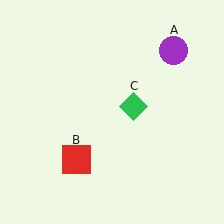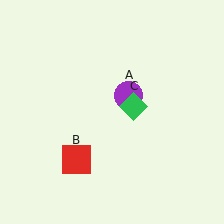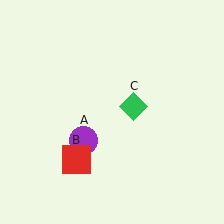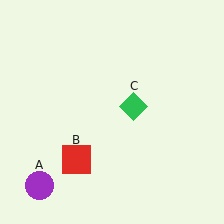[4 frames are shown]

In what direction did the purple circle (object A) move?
The purple circle (object A) moved down and to the left.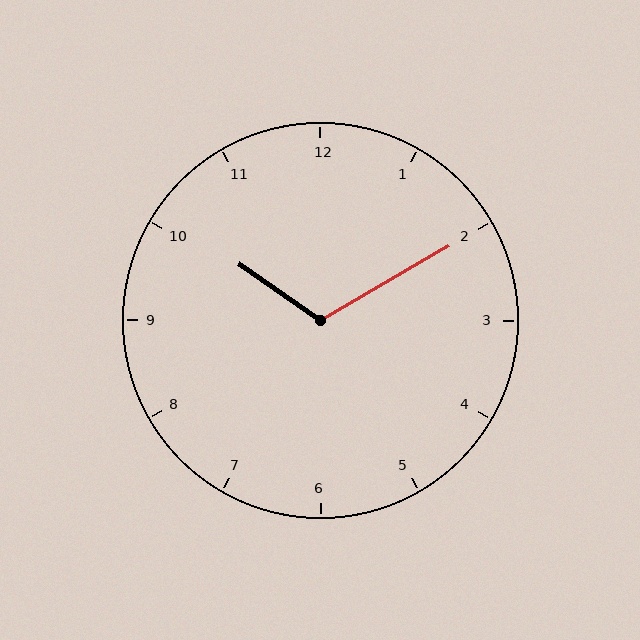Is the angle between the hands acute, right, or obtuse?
It is obtuse.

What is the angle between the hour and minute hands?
Approximately 115 degrees.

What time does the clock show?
10:10.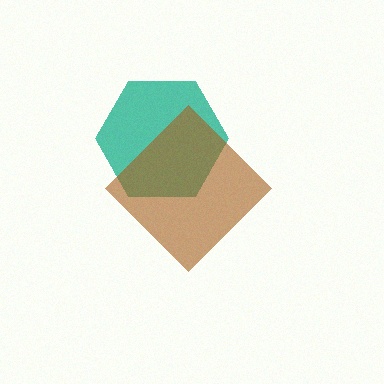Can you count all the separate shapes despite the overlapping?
Yes, there are 2 separate shapes.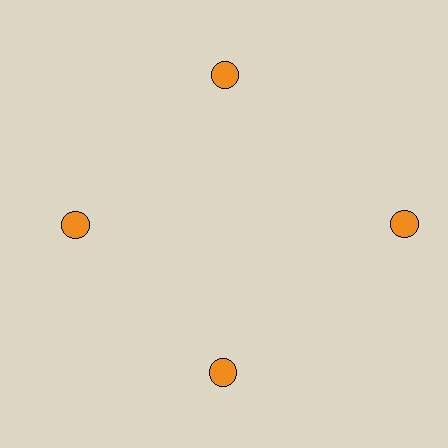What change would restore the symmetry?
The symmetry would be restored by moving it inward, back onto the ring so that all 4 circles sit at equal angles and equal distance from the center.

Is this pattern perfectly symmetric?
No. The 4 orange circles are arranged in a ring, but one element near the 3 o'clock position is pushed outward from the center, breaking the 4-fold rotational symmetry.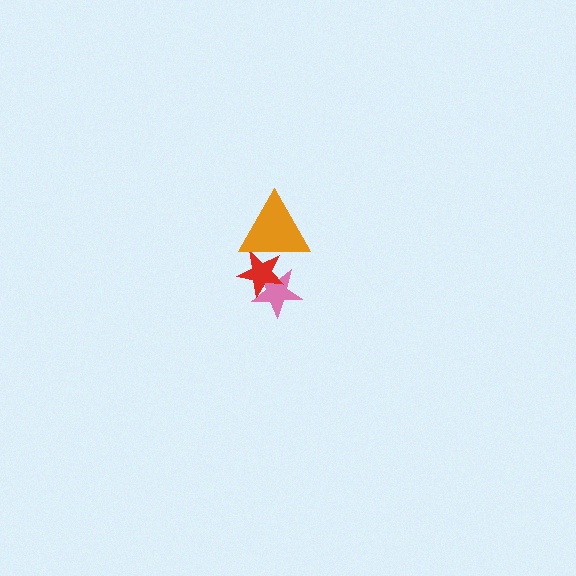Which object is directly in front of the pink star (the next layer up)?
The red star is directly in front of the pink star.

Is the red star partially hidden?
Yes, it is partially covered by another shape.